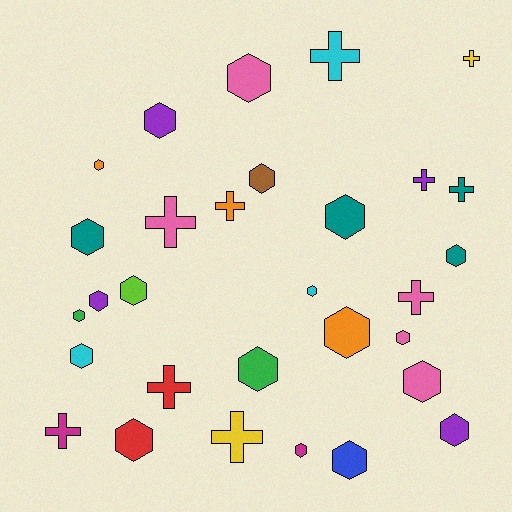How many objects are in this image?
There are 30 objects.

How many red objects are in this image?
There are 2 red objects.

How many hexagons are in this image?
There are 20 hexagons.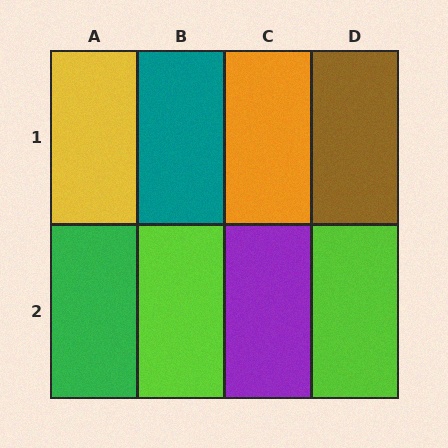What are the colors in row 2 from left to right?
Green, lime, purple, lime.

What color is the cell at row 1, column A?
Yellow.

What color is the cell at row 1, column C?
Orange.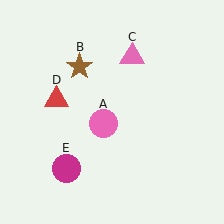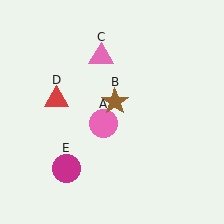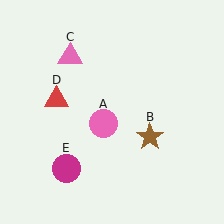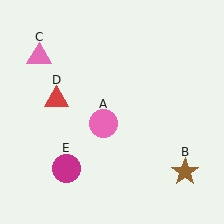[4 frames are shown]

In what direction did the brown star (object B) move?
The brown star (object B) moved down and to the right.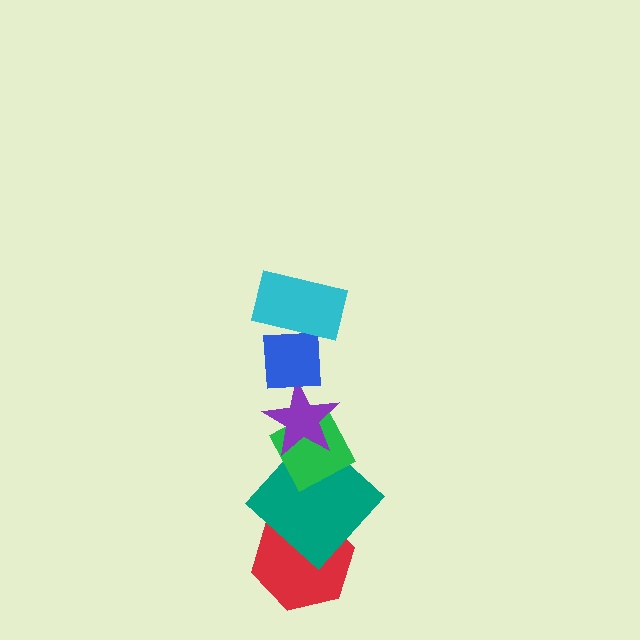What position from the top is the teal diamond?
The teal diamond is 5th from the top.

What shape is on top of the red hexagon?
The teal diamond is on top of the red hexagon.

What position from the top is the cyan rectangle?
The cyan rectangle is 1st from the top.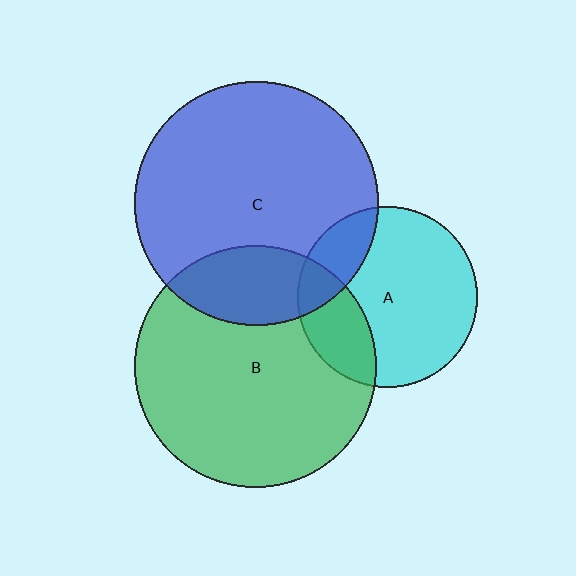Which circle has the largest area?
Circle C (blue).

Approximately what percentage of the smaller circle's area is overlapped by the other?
Approximately 20%.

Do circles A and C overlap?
Yes.